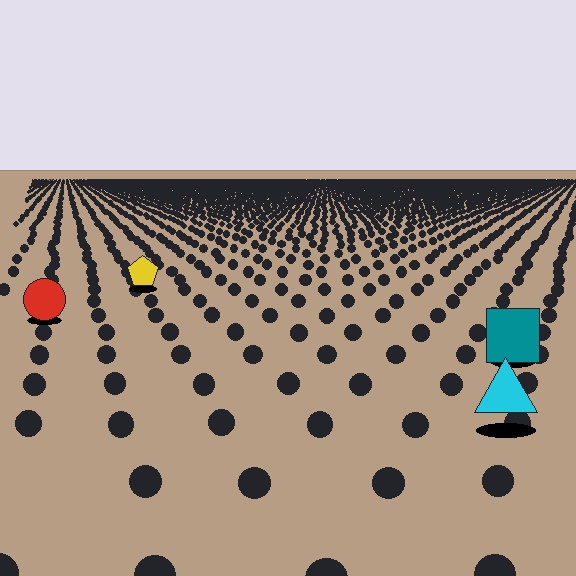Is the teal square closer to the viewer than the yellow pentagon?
Yes. The teal square is closer — you can tell from the texture gradient: the ground texture is coarser near it.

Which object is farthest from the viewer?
The yellow pentagon is farthest from the viewer. It appears smaller and the ground texture around it is denser.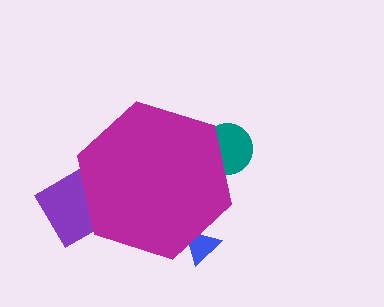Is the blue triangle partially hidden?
Yes, the blue triangle is partially hidden behind the magenta hexagon.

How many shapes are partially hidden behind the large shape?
3 shapes are partially hidden.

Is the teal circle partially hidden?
Yes, the teal circle is partially hidden behind the magenta hexagon.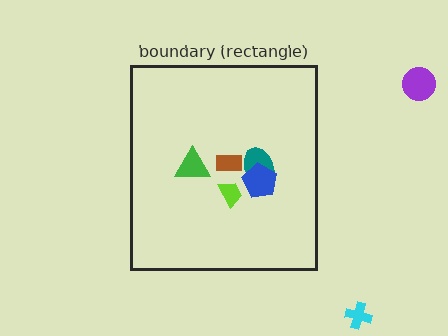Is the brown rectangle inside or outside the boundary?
Inside.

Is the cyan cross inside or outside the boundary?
Outside.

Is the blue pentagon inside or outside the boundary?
Inside.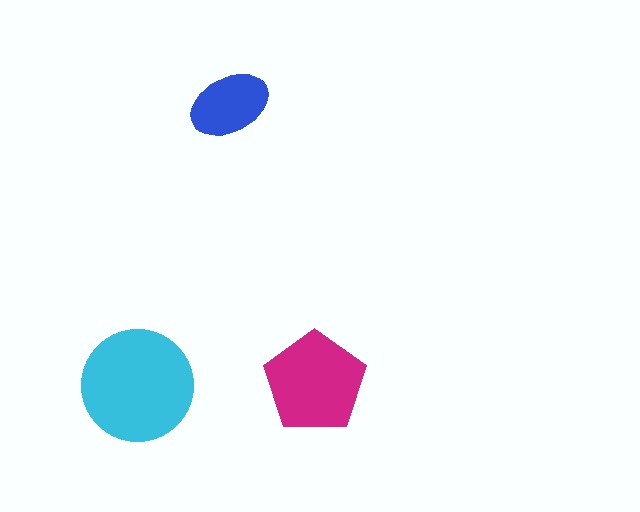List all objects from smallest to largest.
The blue ellipse, the magenta pentagon, the cyan circle.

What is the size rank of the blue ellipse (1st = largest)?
3rd.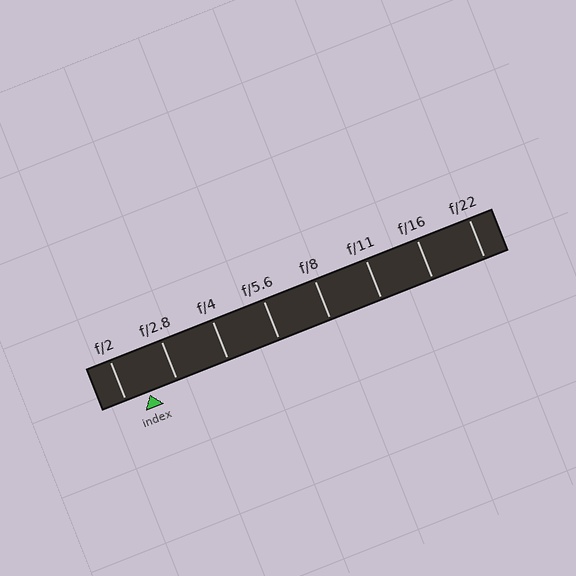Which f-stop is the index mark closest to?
The index mark is closest to f/2.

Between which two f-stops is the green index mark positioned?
The index mark is between f/2 and f/2.8.